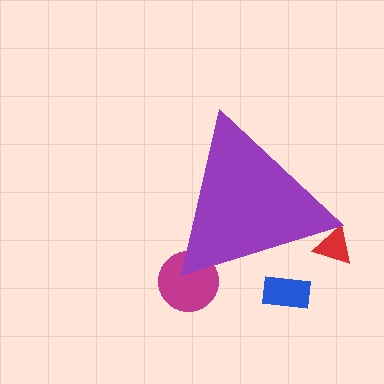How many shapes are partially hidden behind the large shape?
3 shapes are partially hidden.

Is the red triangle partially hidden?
Yes, the red triangle is partially hidden behind the purple triangle.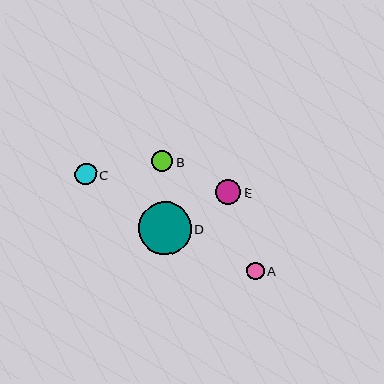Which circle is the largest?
Circle D is the largest with a size of approximately 53 pixels.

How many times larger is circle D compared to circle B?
Circle D is approximately 2.5 times the size of circle B.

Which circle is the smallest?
Circle A is the smallest with a size of approximately 18 pixels.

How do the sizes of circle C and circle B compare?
Circle C and circle B are approximately the same size.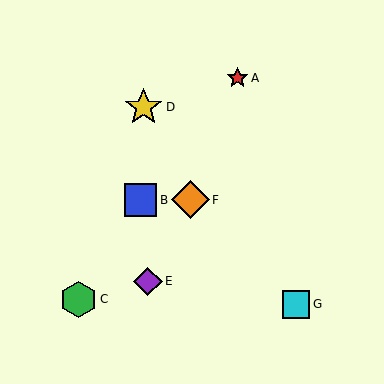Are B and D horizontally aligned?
No, B is at y≈200 and D is at y≈107.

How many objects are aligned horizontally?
2 objects (B, F) are aligned horizontally.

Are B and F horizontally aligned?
Yes, both are at y≈200.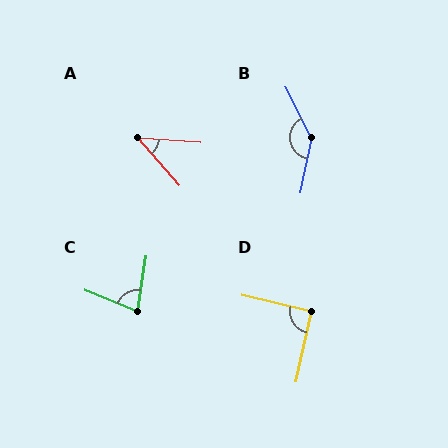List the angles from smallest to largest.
A (45°), C (77°), D (91°), B (142°).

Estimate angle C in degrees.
Approximately 77 degrees.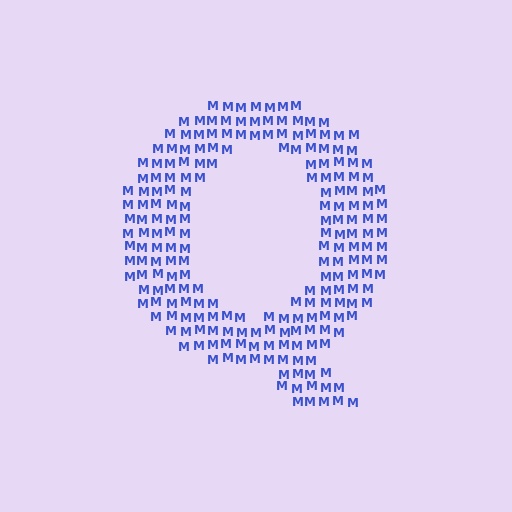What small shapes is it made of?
It is made of small letter M's.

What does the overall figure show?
The overall figure shows the letter Q.